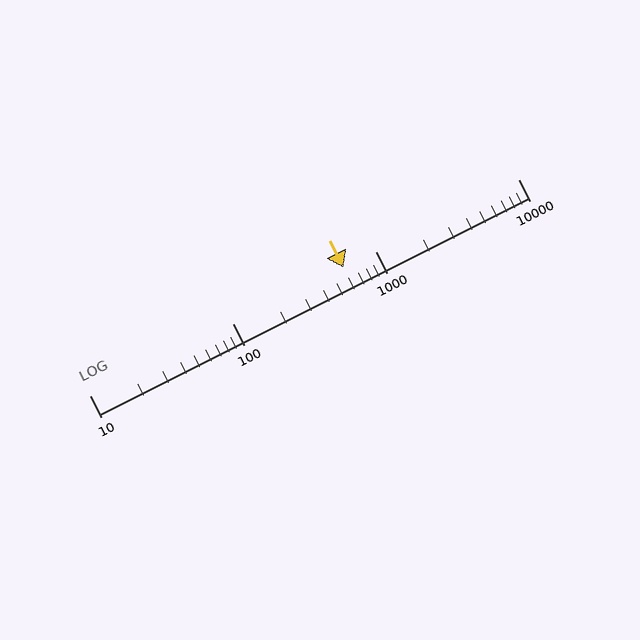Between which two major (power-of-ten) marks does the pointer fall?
The pointer is between 100 and 1000.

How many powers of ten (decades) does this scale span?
The scale spans 3 decades, from 10 to 10000.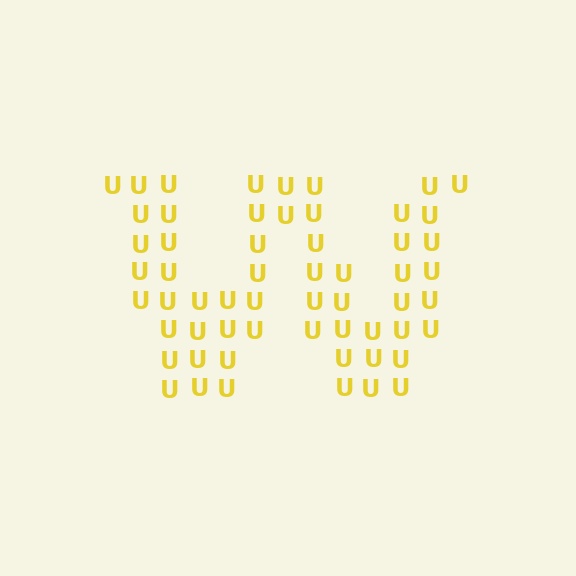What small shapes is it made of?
It is made of small letter U's.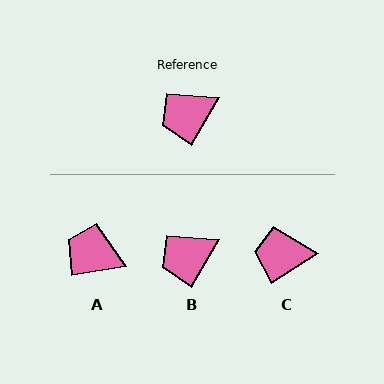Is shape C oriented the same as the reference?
No, it is off by about 28 degrees.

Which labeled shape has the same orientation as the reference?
B.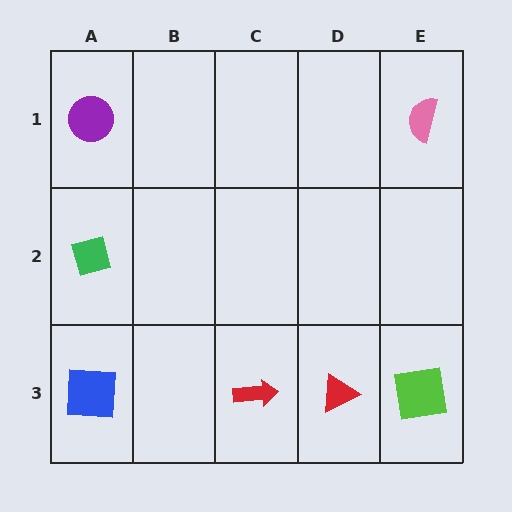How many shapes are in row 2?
1 shape.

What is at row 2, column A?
A green diamond.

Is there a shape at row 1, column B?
No, that cell is empty.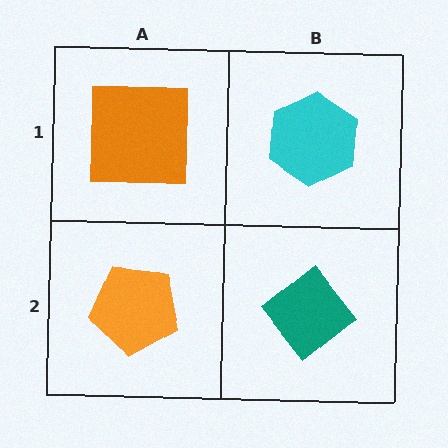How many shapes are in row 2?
2 shapes.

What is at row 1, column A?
An orange square.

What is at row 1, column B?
A cyan hexagon.